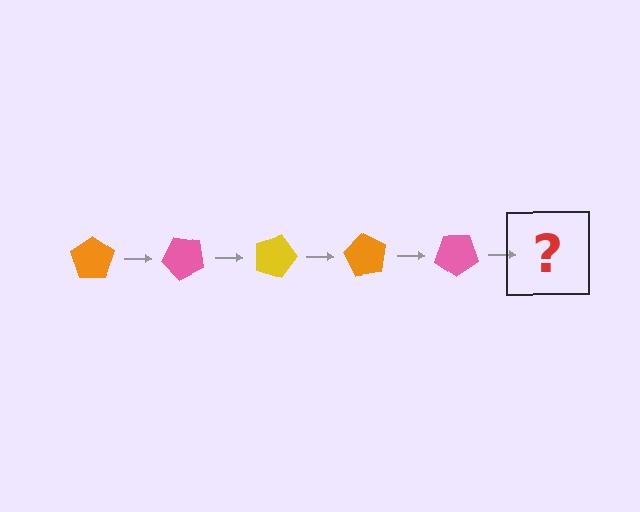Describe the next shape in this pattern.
It should be a yellow pentagon, rotated 225 degrees from the start.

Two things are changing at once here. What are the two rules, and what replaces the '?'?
The two rules are that it rotates 45 degrees each step and the color cycles through orange, pink, and yellow. The '?' should be a yellow pentagon, rotated 225 degrees from the start.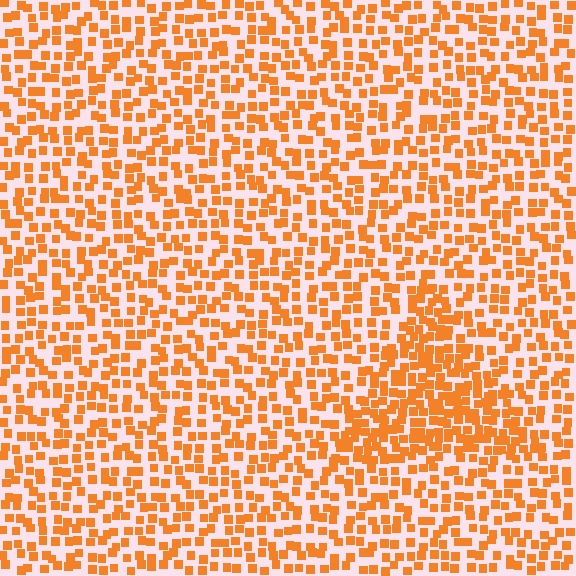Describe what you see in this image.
The image contains small orange elements arranged at two different densities. A triangle-shaped region is visible where the elements are more densely packed than the surrounding area.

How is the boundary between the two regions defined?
The boundary is defined by a change in element density (approximately 1.7x ratio). All elements are the same color, size, and shape.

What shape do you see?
I see a triangle.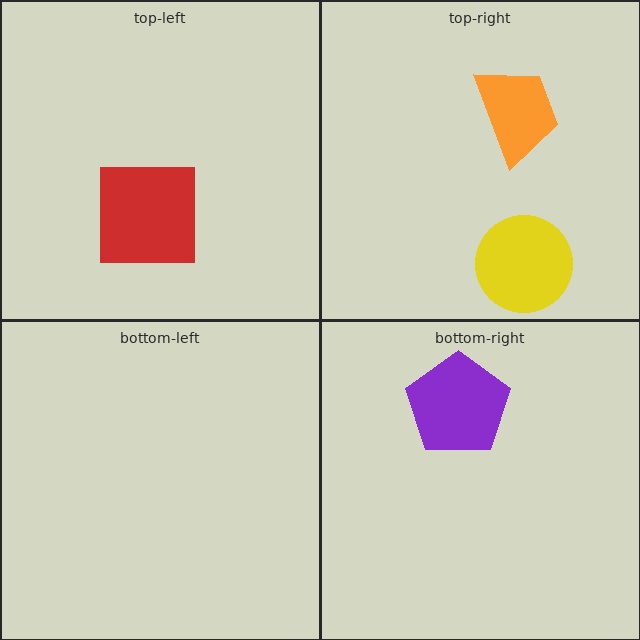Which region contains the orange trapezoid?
The top-right region.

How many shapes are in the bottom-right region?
1.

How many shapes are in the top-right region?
2.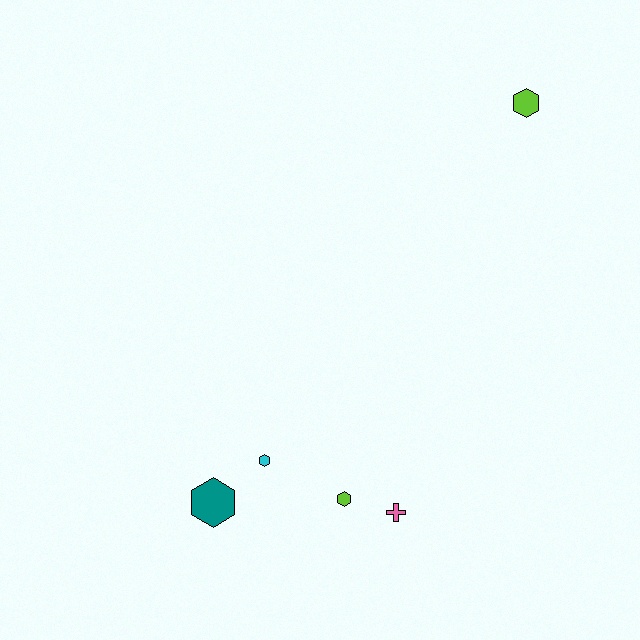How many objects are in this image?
There are 5 objects.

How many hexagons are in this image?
There are 4 hexagons.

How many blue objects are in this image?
There are no blue objects.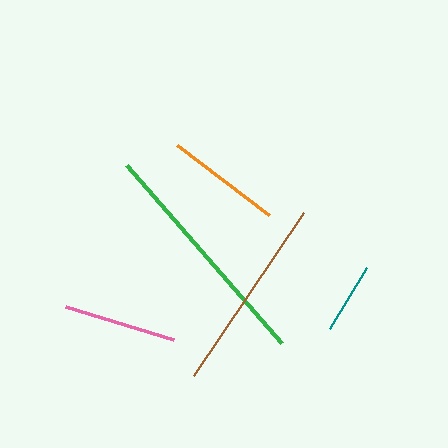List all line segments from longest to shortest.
From longest to shortest: green, brown, orange, pink, teal.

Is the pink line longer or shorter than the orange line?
The orange line is longer than the pink line.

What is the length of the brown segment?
The brown segment is approximately 196 pixels long.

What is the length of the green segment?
The green segment is approximately 236 pixels long.